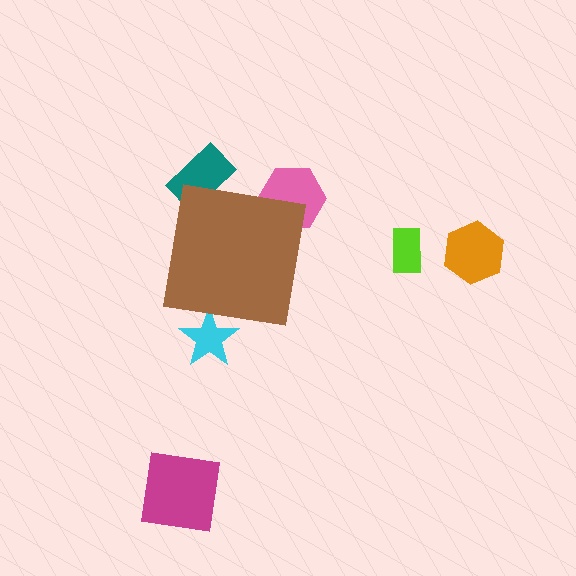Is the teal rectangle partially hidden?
Yes, the teal rectangle is partially hidden behind the brown square.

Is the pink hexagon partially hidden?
Yes, the pink hexagon is partially hidden behind the brown square.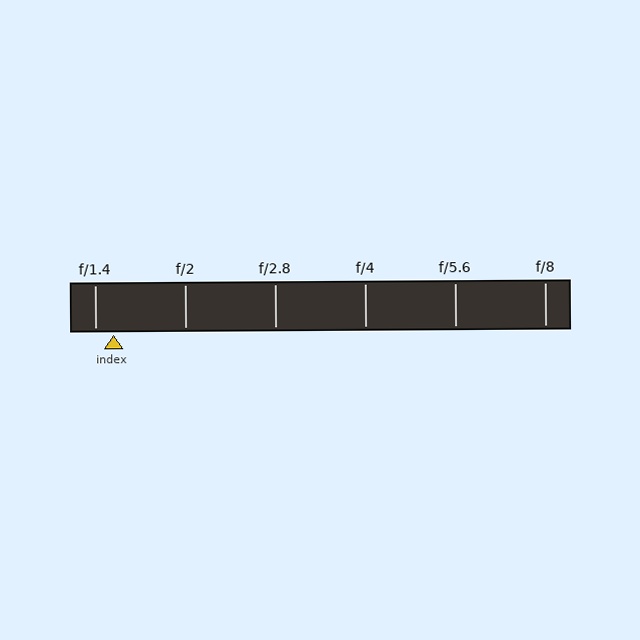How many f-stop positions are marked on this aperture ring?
There are 6 f-stop positions marked.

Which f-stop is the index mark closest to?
The index mark is closest to f/1.4.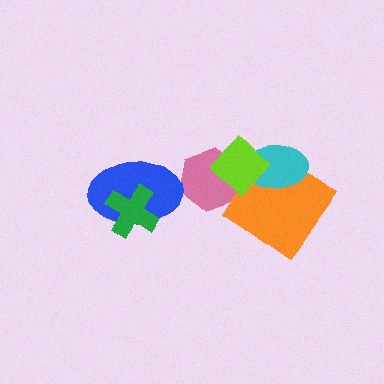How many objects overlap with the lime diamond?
3 objects overlap with the lime diamond.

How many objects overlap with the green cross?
1 object overlaps with the green cross.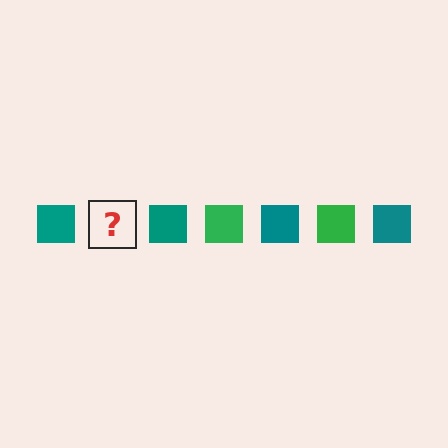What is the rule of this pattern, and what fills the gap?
The rule is that the pattern cycles through teal, green squares. The gap should be filled with a green square.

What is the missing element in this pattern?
The missing element is a green square.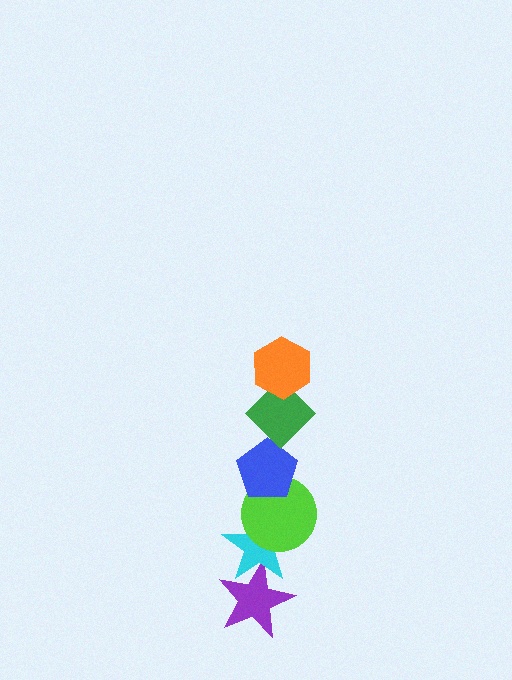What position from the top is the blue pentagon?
The blue pentagon is 3rd from the top.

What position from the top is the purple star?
The purple star is 6th from the top.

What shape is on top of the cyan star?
The lime circle is on top of the cyan star.